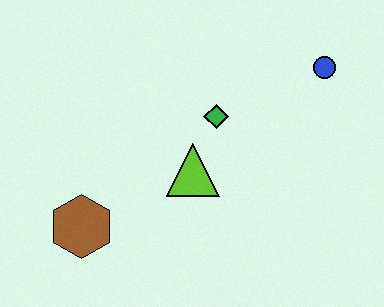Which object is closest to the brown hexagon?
The lime triangle is closest to the brown hexagon.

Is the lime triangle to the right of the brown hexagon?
Yes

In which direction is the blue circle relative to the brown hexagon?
The blue circle is to the right of the brown hexagon.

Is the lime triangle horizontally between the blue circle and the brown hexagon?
Yes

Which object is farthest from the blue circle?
The brown hexagon is farthest from the blue circle.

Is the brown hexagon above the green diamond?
No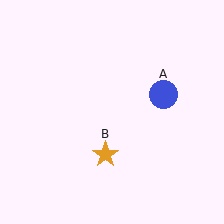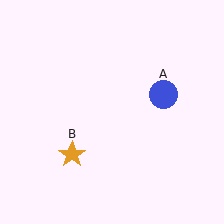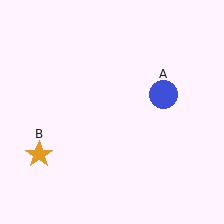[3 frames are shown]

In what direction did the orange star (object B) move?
The orange star (object B) moved left.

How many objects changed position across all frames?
1 object changed position: orange star (object B).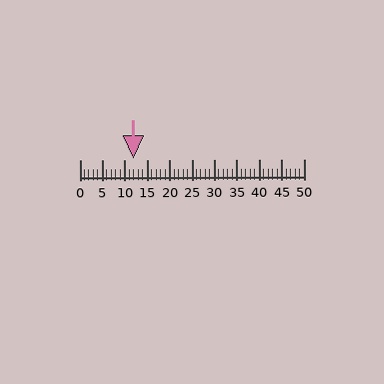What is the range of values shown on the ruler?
The ruler shows values from 0 to 50.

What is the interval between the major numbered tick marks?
The major tick marks are spaced 5 units apart.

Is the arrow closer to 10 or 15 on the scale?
The arrow is closer to 10.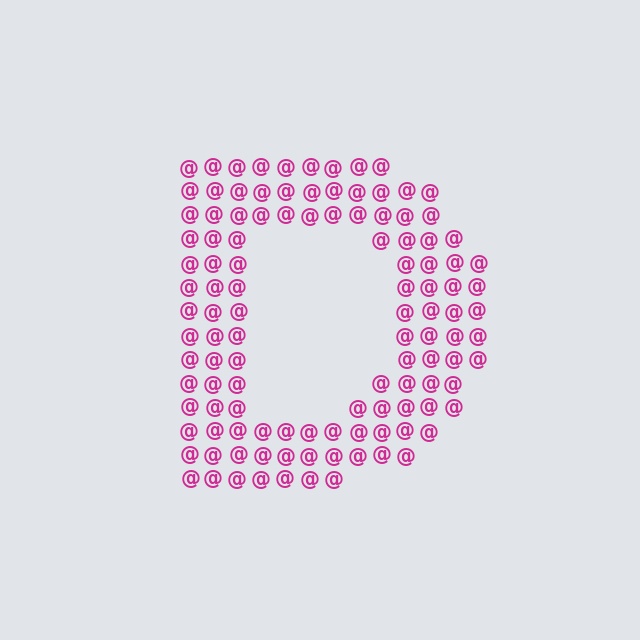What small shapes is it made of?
It is made of small at signs.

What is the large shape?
The large shape is the letter D.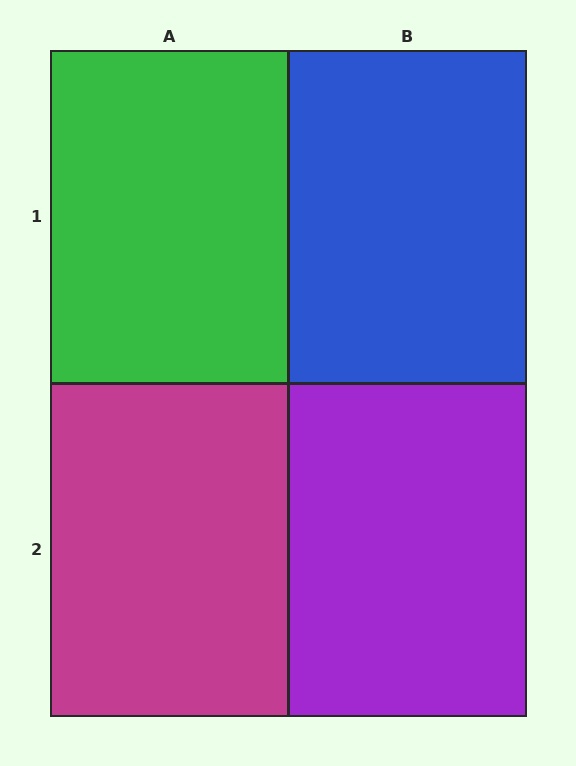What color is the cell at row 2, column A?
Magenta.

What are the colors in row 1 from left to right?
Green, blue.